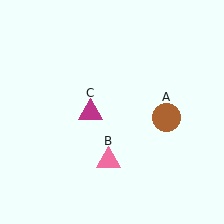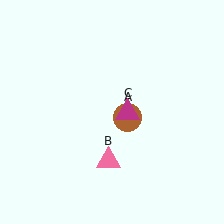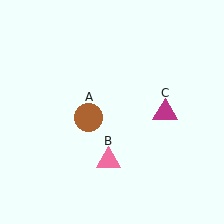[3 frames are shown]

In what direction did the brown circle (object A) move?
The brown circle (object A) moved left.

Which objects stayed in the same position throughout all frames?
Pink triangle (object B) remained stationary.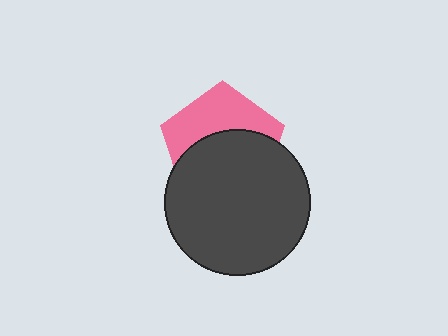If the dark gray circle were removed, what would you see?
You would see the complete pink pentagon.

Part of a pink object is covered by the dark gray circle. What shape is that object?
It is a pentagon.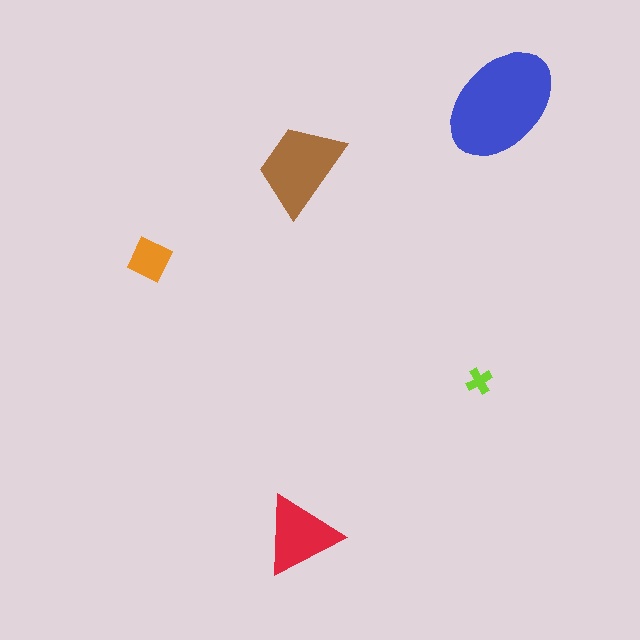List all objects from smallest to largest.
The lime cross, the orange diamond, the red triangle, the brown trapezoid, the blue ellipse.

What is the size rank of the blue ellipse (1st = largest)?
1st.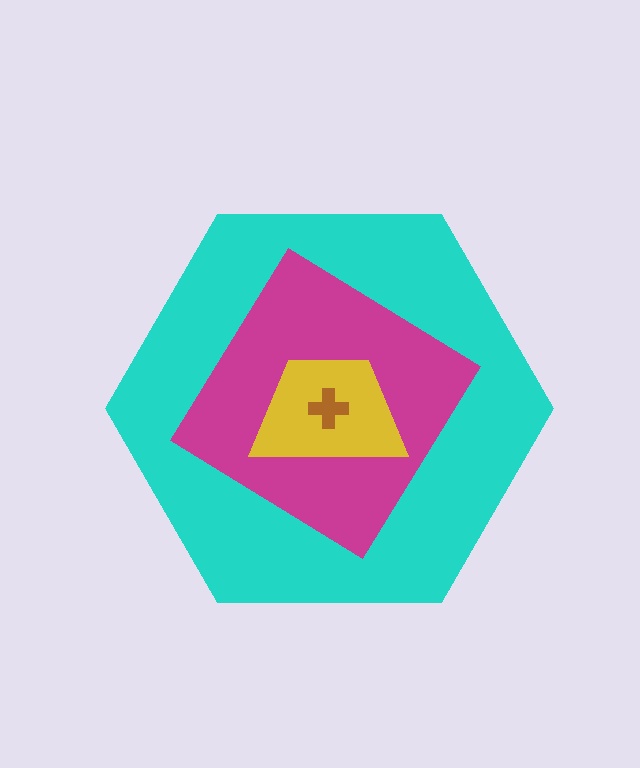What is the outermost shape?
The cyan hexagon.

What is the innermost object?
The brown cross.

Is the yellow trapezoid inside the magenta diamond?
Yes.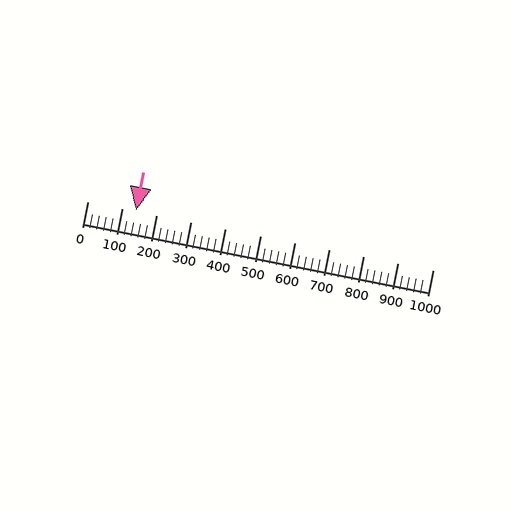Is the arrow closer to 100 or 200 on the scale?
The arrow is closer to 100.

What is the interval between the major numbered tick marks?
The major tick marks are spaced 100 units apart.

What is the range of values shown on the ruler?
The ruler shows values from 0 to 1000.